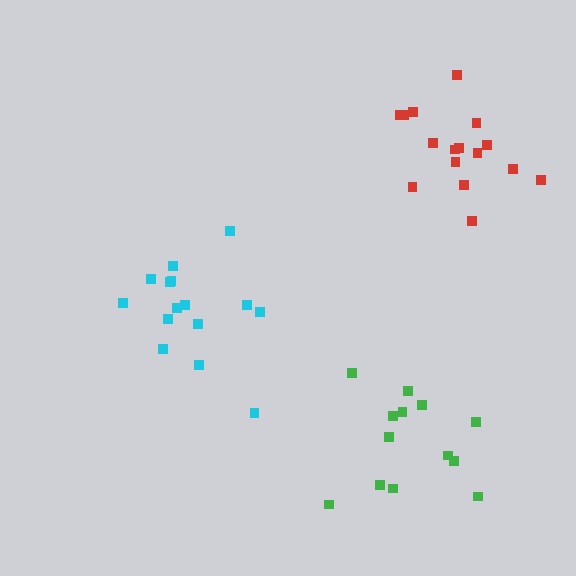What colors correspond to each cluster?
The clusters are colored: cyan, green, red.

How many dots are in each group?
Group 1: 15 dots, Group 2: 13 dots, Group 3: 16 dots (44 total).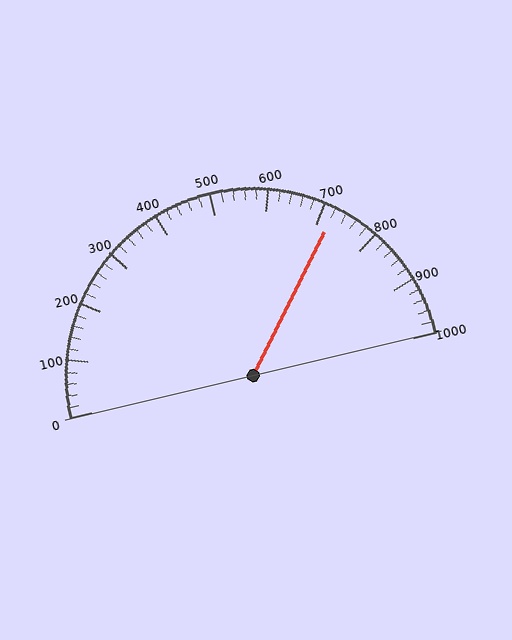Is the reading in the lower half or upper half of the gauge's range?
The reading is in the upper half of the range (0 to 1000).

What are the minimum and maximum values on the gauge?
The gauge ranges from 0 to 1000.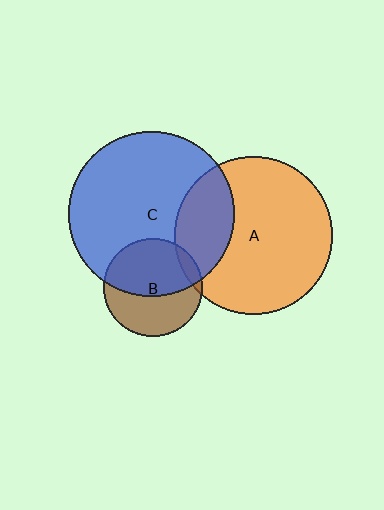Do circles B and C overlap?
Yes.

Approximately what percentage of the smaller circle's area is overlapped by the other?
Approximately 55%.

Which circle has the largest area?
Circle C (blue).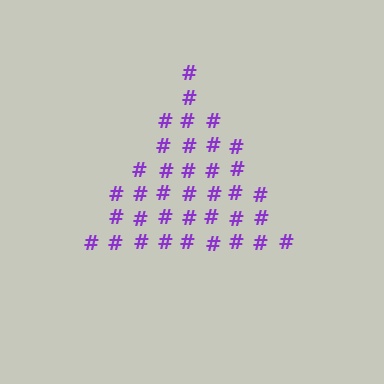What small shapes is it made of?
It is made of small hash symbols.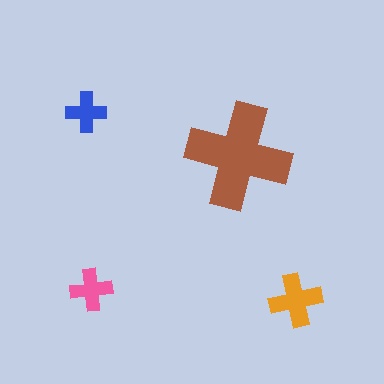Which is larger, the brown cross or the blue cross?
The brown one.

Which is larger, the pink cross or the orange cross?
The orange one.